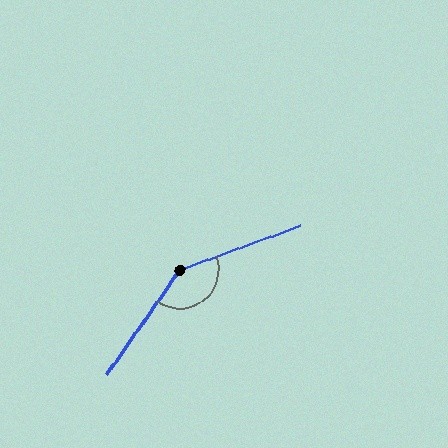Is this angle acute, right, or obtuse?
It is obtuse.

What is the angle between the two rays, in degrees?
Approximately 145 degrees.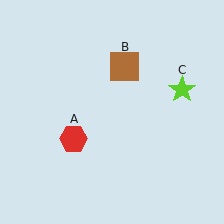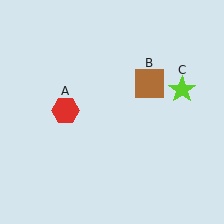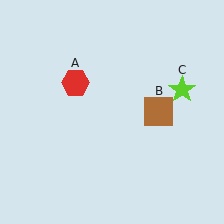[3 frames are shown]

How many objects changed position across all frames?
2 objects changed position: red hexagon (object A), brown square (object B).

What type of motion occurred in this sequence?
The red hexagon (object A), brown square (object B) rotated clockwise around the center of the scene.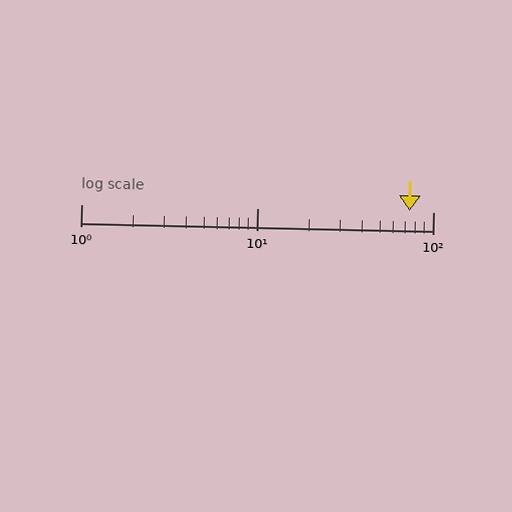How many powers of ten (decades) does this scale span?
The scale spans 2 decades, from 1 to 100.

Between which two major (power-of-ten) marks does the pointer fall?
The pointer is between 10 and 100.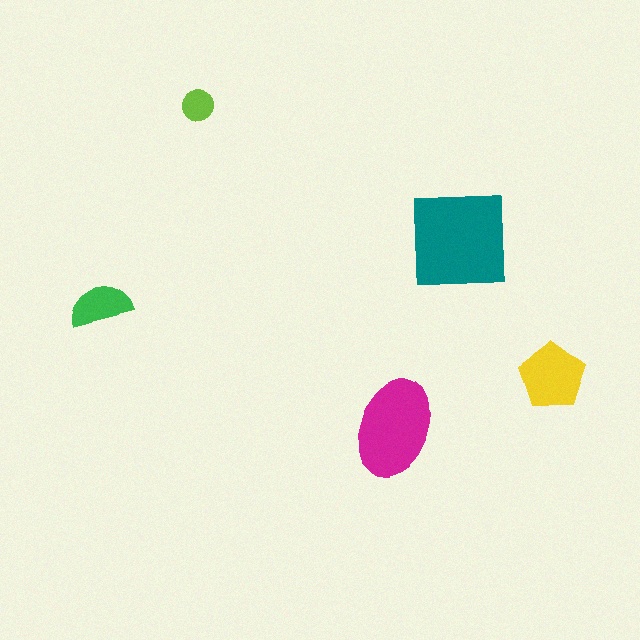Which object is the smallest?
The lime circle.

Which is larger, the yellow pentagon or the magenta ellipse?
The magenta ellipse.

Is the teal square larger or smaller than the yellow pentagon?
Larger.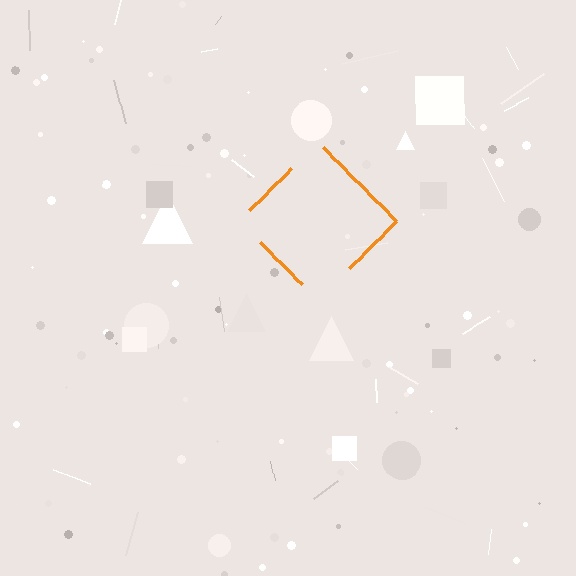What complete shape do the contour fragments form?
The contour fragments form a diamond.